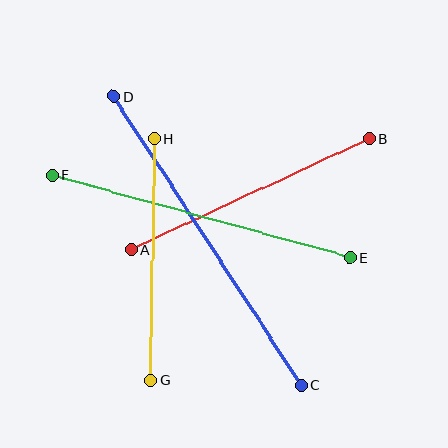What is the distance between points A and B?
The distance is approximately 263 pixels.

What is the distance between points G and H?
The distance is approximately 241 pixels.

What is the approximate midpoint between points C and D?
The midpoint is at approximately (207, 241) pixels.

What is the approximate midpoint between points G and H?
The midpoint is at approximately (153, 259) pixels.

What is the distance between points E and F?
The distance is approximately 309 pixels.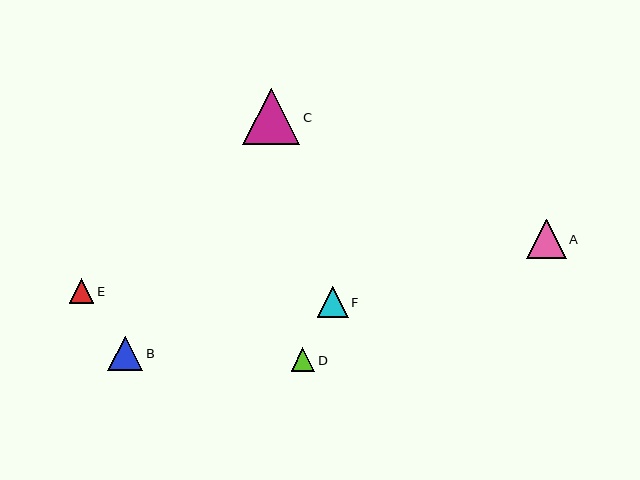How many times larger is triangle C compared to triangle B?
Triangle C is approximately 1.6 times the size of triangle B.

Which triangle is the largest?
Triangle C is the largest with a size of approximately 57 pixels.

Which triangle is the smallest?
Triangle D is the smallest with a size of approximately 24 pixels.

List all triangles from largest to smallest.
From largest to smallest: C, A, B, F, E, D.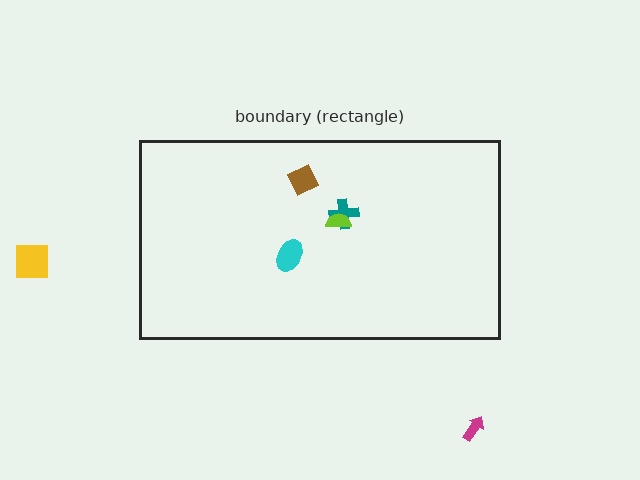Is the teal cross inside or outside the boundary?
Inside.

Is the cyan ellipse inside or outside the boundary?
Inside.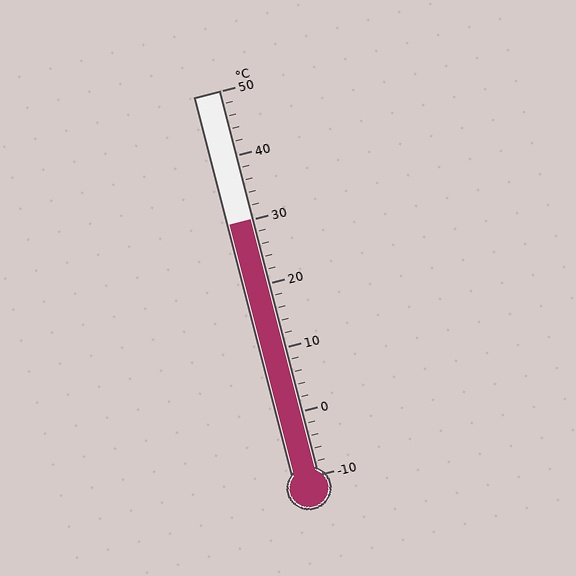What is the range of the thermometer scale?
The thermometer scale ranges from -10°C to 50°C.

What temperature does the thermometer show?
The thermometer shows approximately 30°C.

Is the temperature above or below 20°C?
The temperature is above 20°C.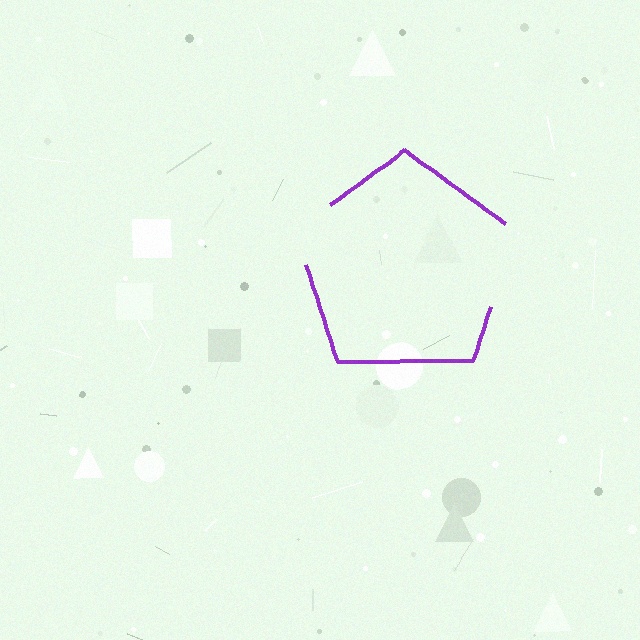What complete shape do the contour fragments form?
The contour fragments form a pentagon.